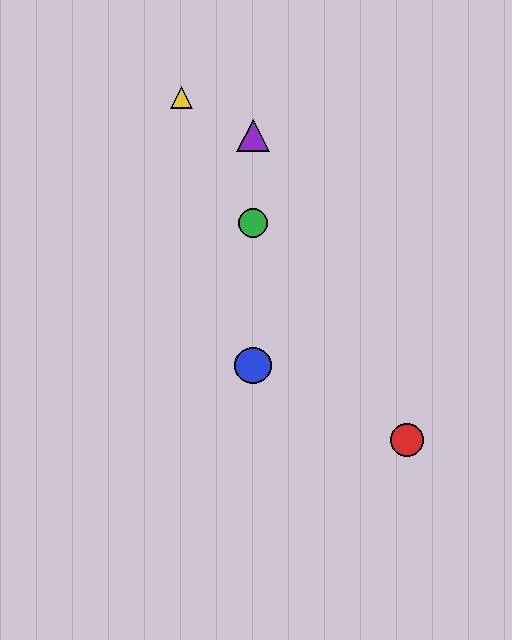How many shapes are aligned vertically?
3 shapes (the blue circle, the green circle, the purple triangle) are aligned vertically.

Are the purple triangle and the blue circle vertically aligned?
Yes, both are at x≈253.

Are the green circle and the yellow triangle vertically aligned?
No, the green circle is at x≈253 and the yellow triangle is at x≈182.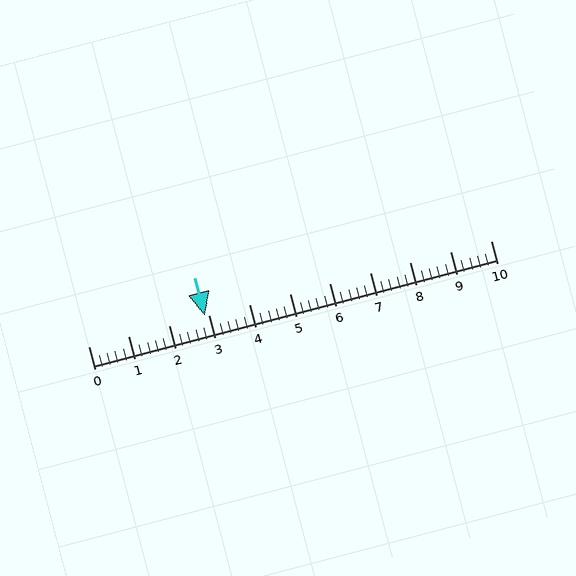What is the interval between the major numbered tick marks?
The major tick marks are spaced 1 units apart.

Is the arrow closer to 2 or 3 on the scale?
The arrow is closer to 3.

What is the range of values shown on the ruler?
The ruler shows values from 0 to 10.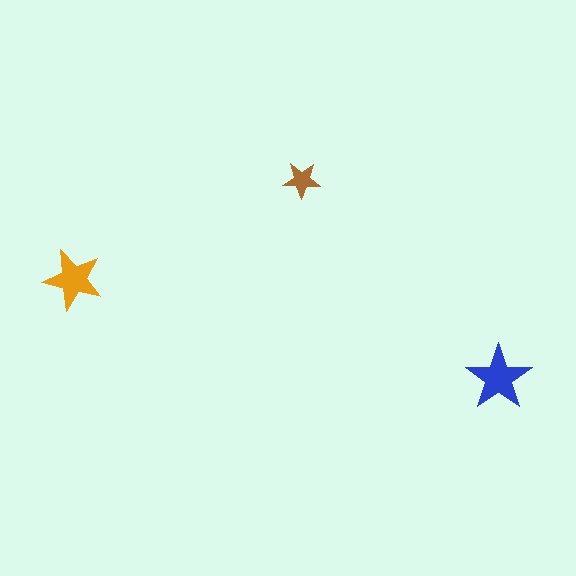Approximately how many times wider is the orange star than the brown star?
About 1.5 times wider.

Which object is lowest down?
The blue star is bottommost.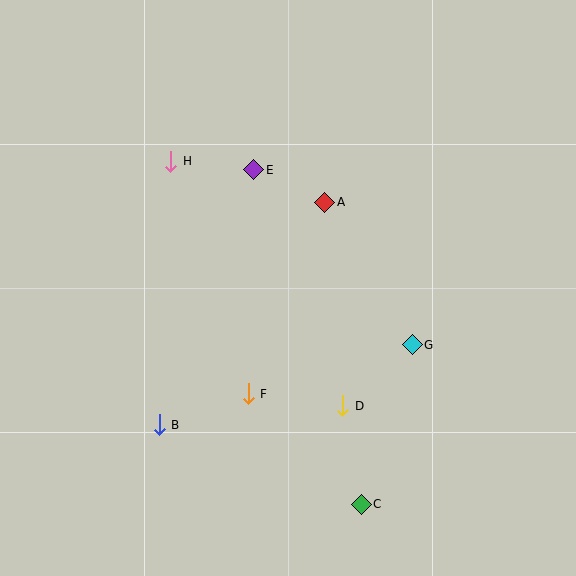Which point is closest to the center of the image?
Point A at (325, 202) is closest to the center.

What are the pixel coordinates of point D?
Point D is at (343, 406).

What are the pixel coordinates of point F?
Point F is at (248, 394).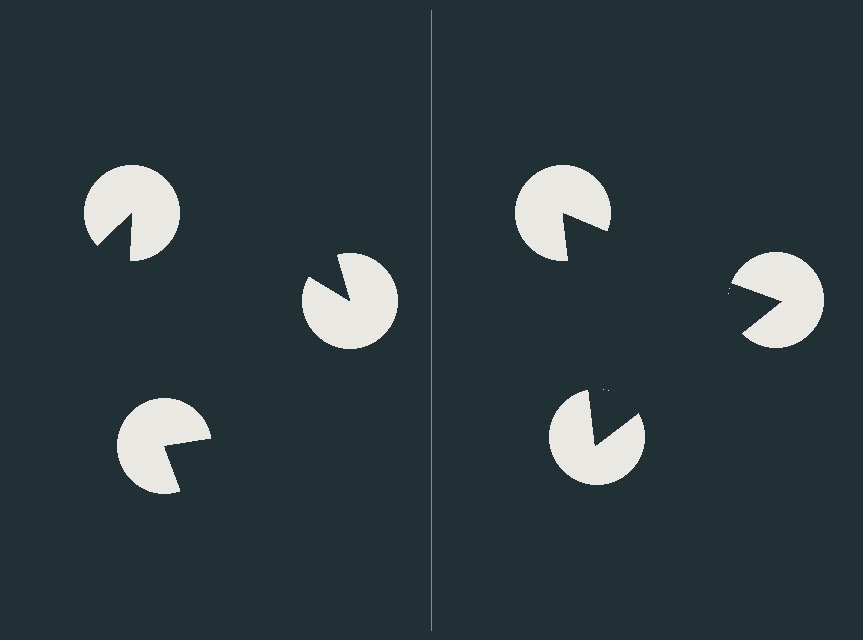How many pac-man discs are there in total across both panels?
6 — 3 on each side.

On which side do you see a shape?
An illusory triangle appears on the right side. On the left side the wedge cuts are rotated, so no coherent shape forms.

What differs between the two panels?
The pac-man discs are positioned identically on both sides; only the wedge orientations differ. On the right they align to a triangle; on the left they are misaligned.